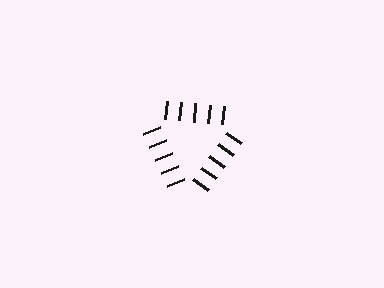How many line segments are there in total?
15 — 5 along each of the 3 edges.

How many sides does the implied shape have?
3 sides — the line-ends trace a triangle.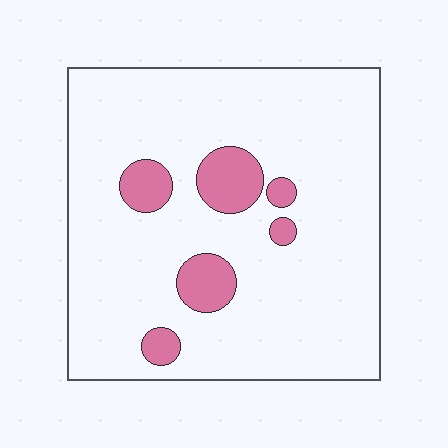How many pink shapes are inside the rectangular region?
6.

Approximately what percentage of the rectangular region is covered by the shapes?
Approximately 10%.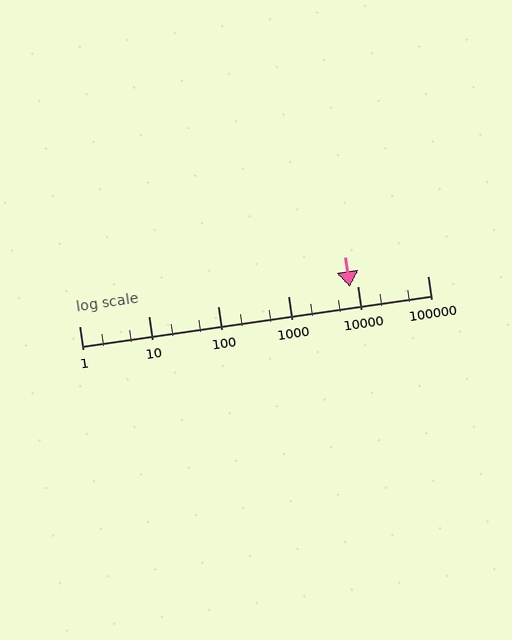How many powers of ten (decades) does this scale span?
The scale spans 5 decades, from 1 to 100000.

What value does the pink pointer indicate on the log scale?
The pointer indicates approximately 7700.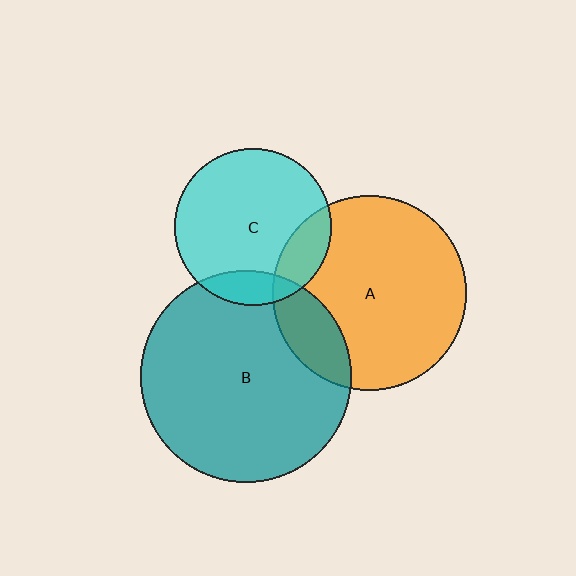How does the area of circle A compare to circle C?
Approximately 1.5 times.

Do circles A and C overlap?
Yes.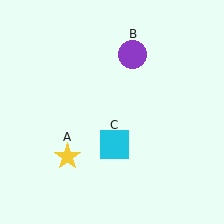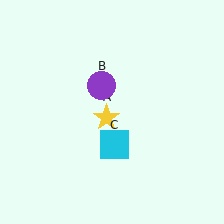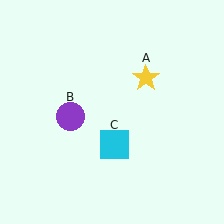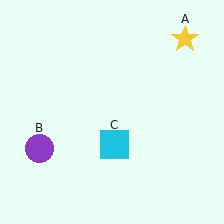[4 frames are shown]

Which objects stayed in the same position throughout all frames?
Cyan square (object C) remained stationary.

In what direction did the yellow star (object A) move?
The yellow star (object A) moved up and to the right.